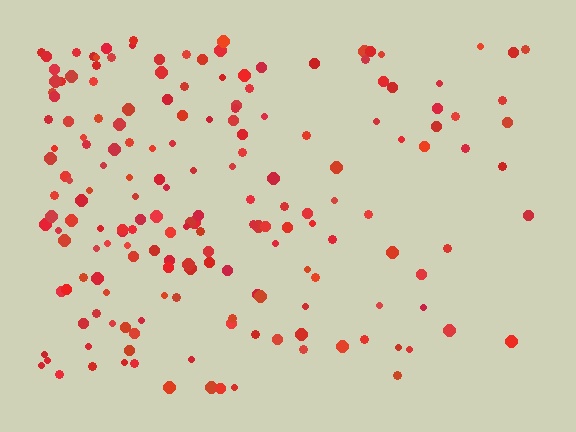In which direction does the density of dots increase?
From right to left, with the left side densest.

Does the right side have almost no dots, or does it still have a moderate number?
Still a moderate number, just noticeably fewer than the left.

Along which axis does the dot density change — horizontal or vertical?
Horizontal.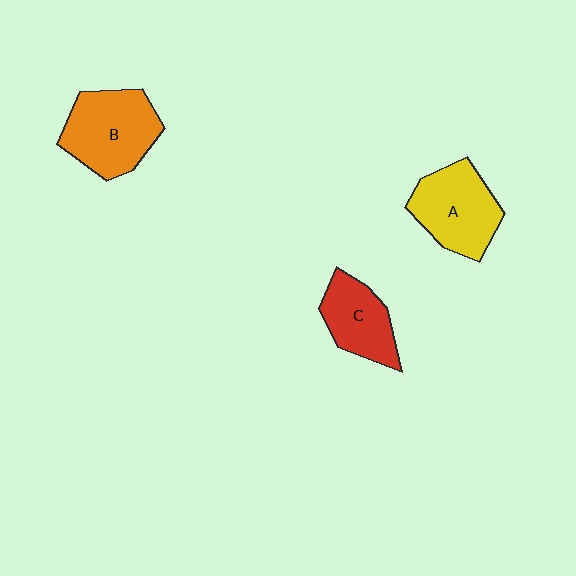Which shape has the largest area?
Shape B (orange).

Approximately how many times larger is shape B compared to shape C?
Approximately 1.4 times.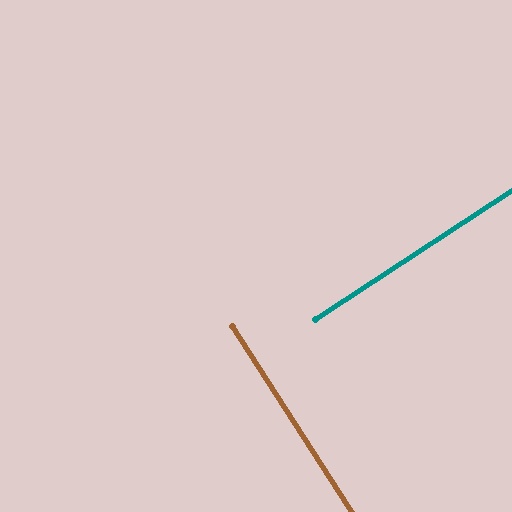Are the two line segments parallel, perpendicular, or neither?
Perpendicular — they meet at approximately 90°.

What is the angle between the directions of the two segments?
Approximately 90 degrees.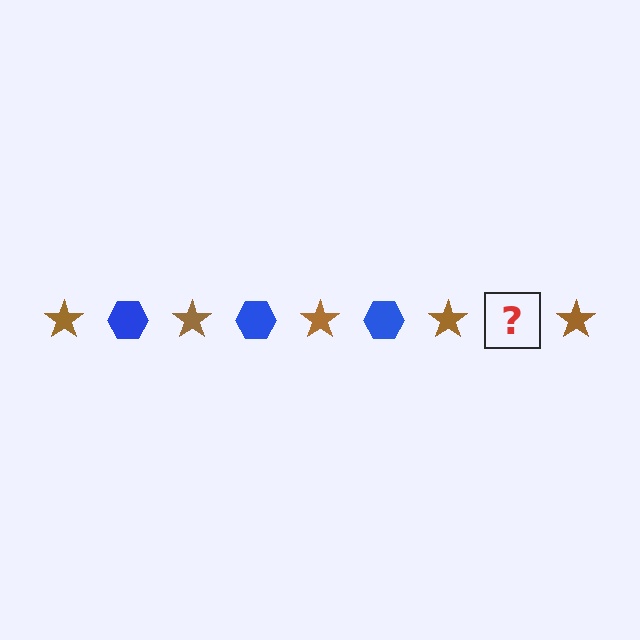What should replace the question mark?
The question mark should be replaced with a blue hexagon.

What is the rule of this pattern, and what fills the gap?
The rule is that the pattern alternates between brown star and blue hexagon. The gap should be filled with a blue hexagon.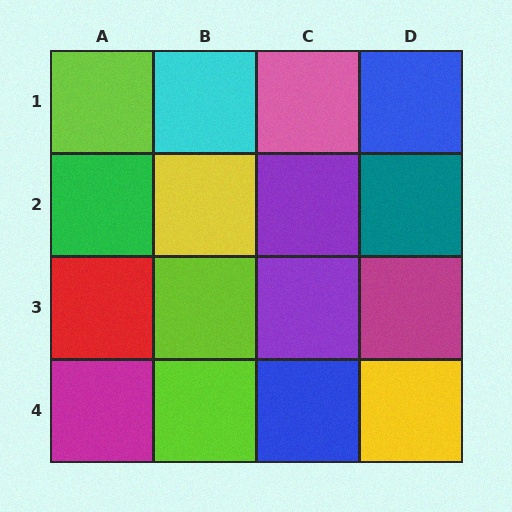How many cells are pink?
1 cell is pink.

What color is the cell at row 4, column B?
Lime.